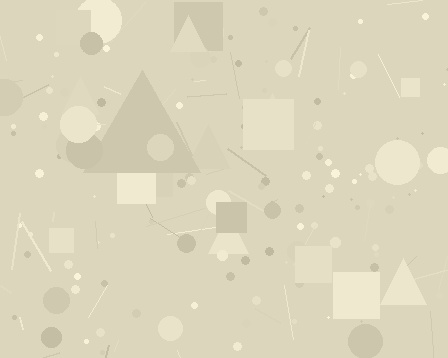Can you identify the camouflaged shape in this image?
The camouflaged shape is a triangle.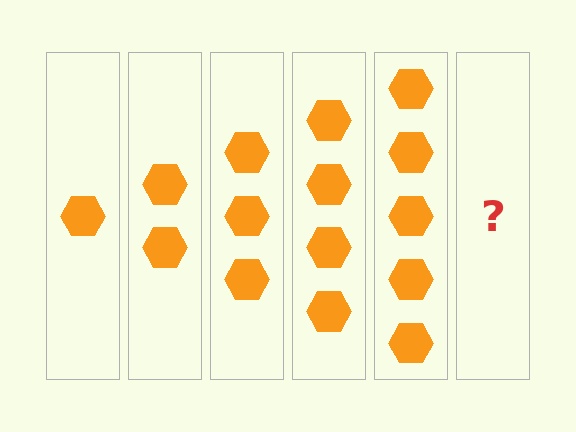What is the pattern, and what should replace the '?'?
The pattern is that each step adds one more hexagon. The '?' should be 6 hexagons.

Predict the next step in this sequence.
The next step is 6 hexagons.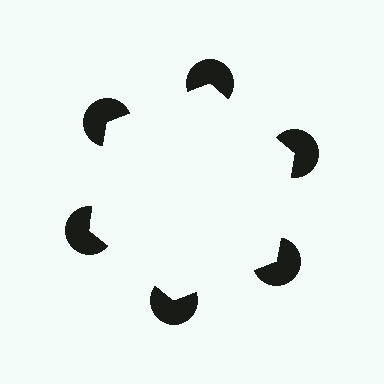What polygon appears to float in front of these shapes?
An illusory hexagon — its edges are inferred from the aligned wedge cuts in the pac-man discs, not physically drawn.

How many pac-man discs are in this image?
There are 6 — one at each vertex of the illusory hexagon.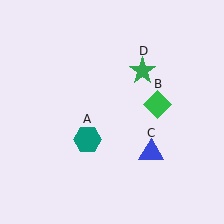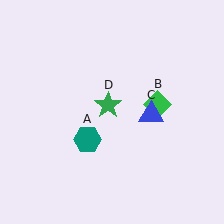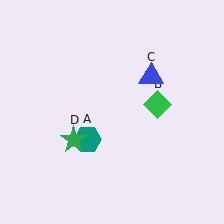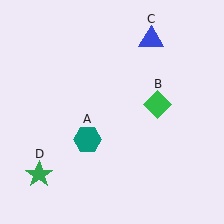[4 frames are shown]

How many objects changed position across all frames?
2 objects changed position: blue triangle (object C), green star (object D).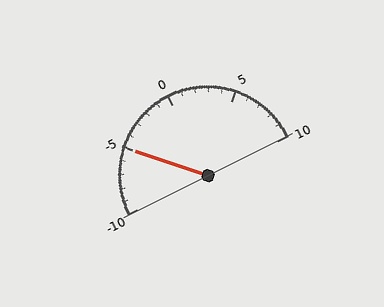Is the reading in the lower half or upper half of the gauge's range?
The reading is in the lower half of the range (-10 to 10).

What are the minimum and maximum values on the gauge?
The gauge ranges from -10 to 10.